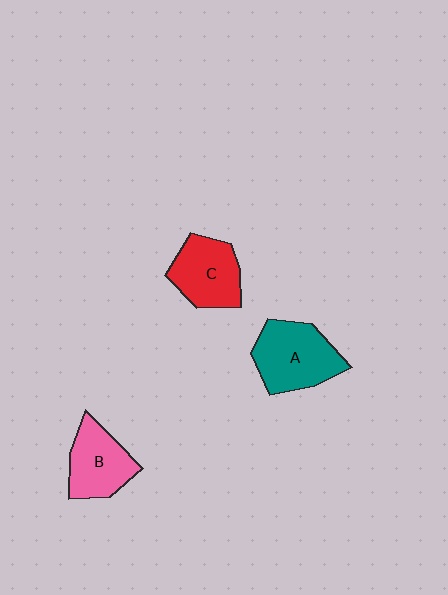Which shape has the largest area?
Shape A (teal).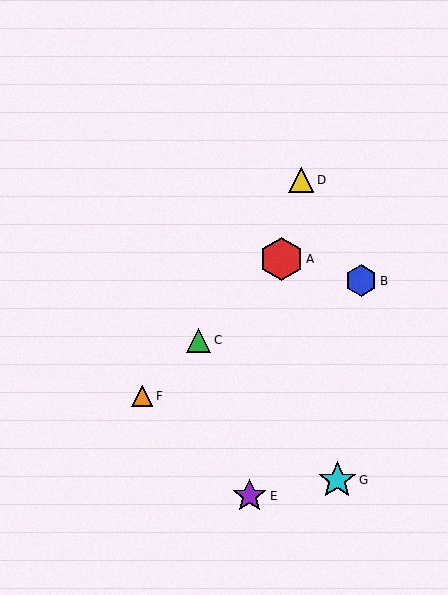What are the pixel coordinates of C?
Object C is at (199, 340).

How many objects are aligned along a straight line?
3 objects (A, C, F) are aligned along a straight line.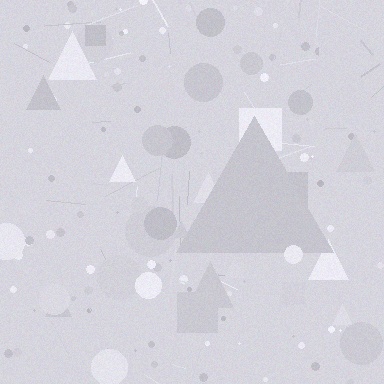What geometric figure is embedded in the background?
A triangle is embedded in the background.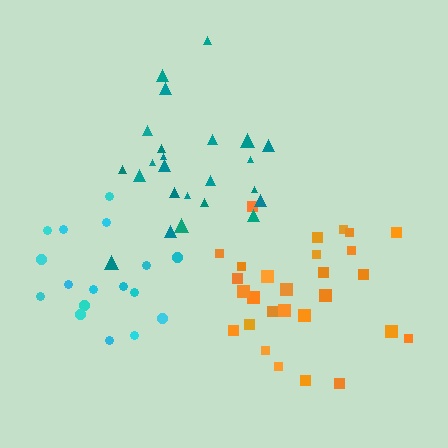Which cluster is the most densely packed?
Teal.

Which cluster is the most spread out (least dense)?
Orange.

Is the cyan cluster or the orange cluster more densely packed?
Cyan.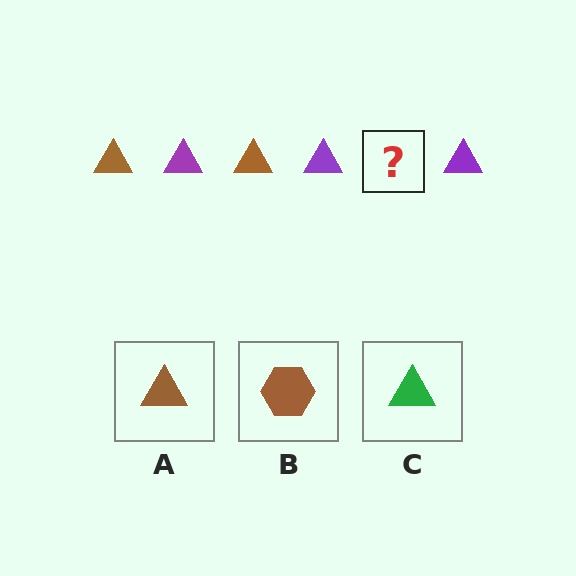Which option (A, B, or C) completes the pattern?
A.